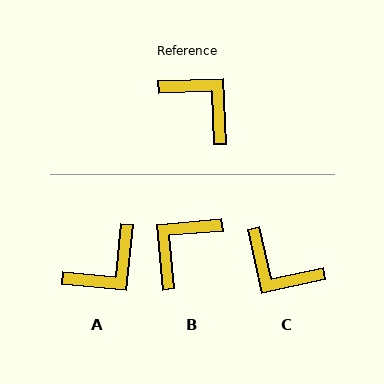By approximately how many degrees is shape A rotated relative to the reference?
Approximately 98 degrees clockwise.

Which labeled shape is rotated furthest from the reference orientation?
C, about 170 degrees away.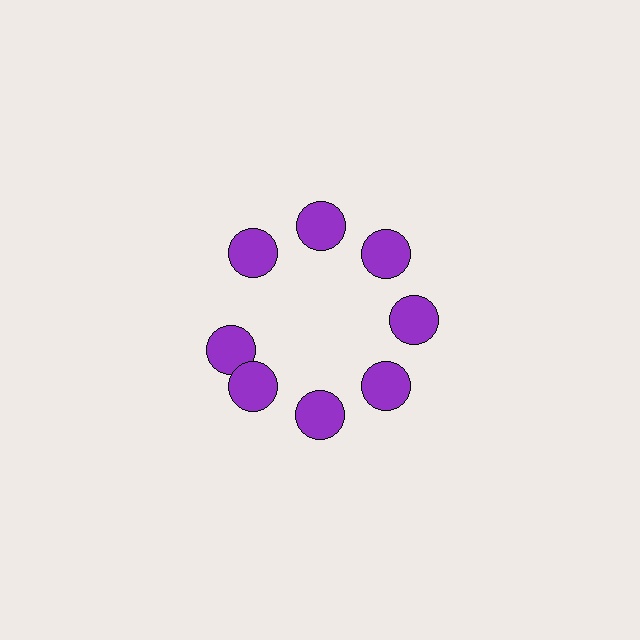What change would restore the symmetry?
The symmetry would be restored by rotating it back into even spacing with its neighbors so that all 8 circles sit at equal angles and equal distance from the center.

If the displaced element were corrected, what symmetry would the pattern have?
It would have 8-fold rotational symmetry — the pattern would map onto itself every 45 degrees.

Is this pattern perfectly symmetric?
No. The 8 purple circles are arranged in a ring, but one element near the 9 o'clock position is rotated out of alignment along the ring, breaking the 8-fold rotational symmetry.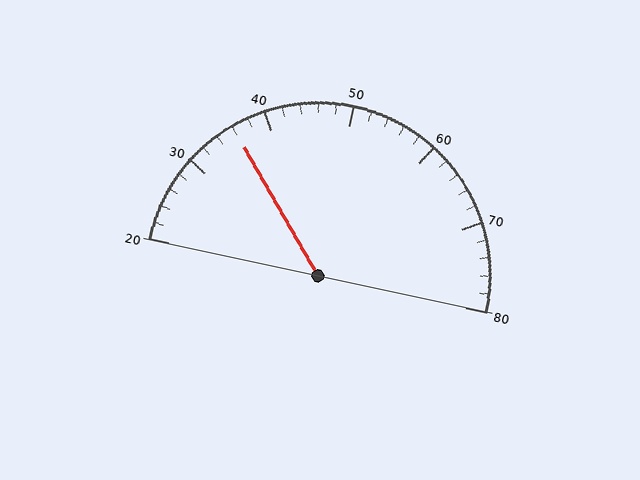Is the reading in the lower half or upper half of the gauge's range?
The reading is in the lower half of the range (20 to 80).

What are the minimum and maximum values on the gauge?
The gauge ranges from 20 to 80.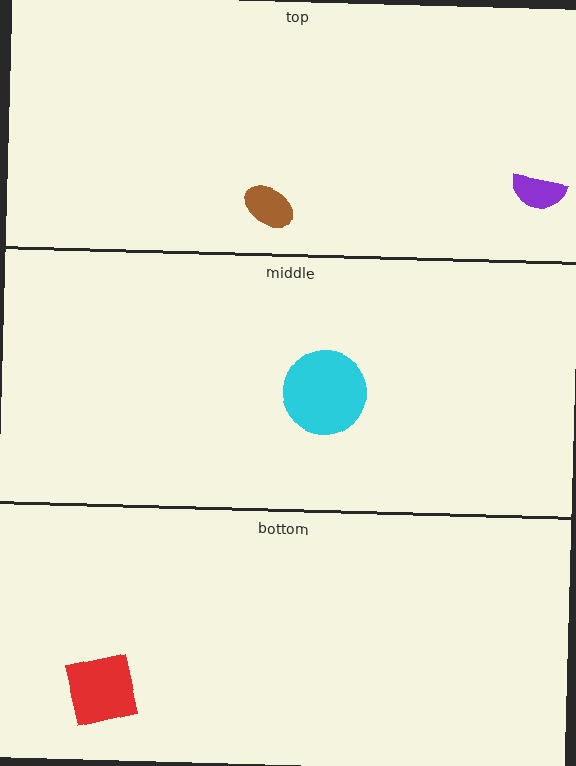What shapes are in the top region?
The purple semicircle, the brown ellipse.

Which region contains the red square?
The bottom region.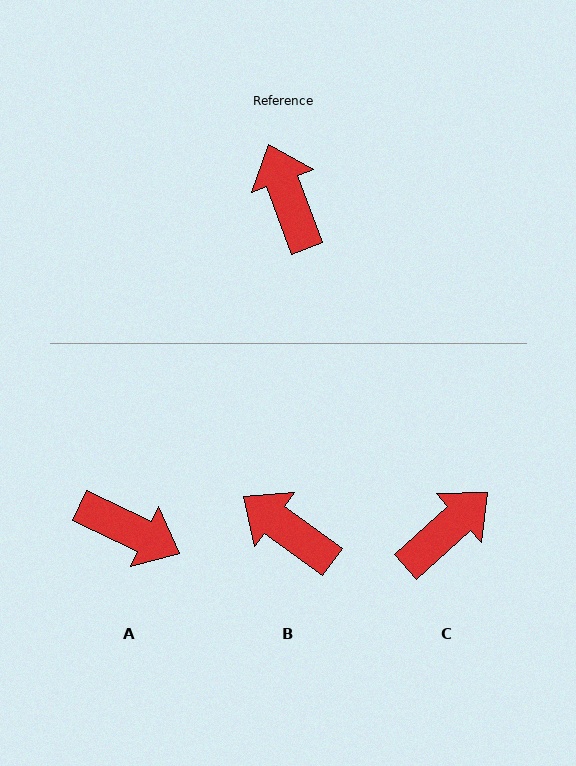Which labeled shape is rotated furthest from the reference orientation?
A, about 136 degrees away.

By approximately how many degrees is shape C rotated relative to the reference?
Approximately 68 degrees clockwise.